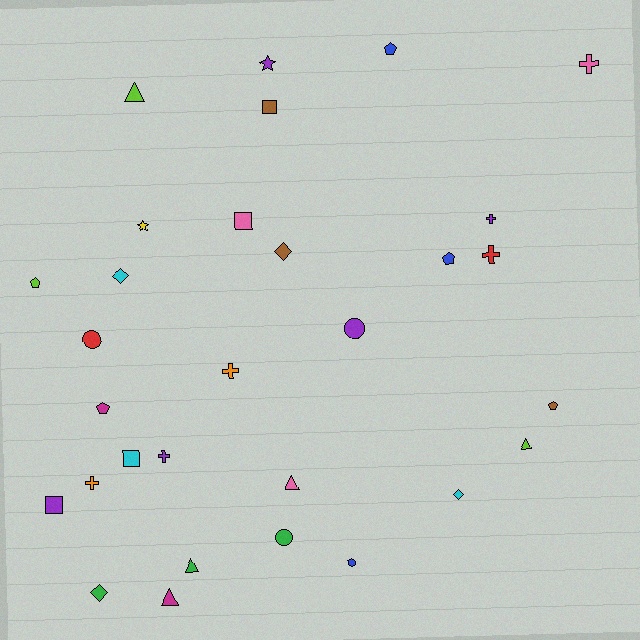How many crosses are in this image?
There are 6 crosses.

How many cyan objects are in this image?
There are 3 cyan objects.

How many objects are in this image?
There are 30 objects.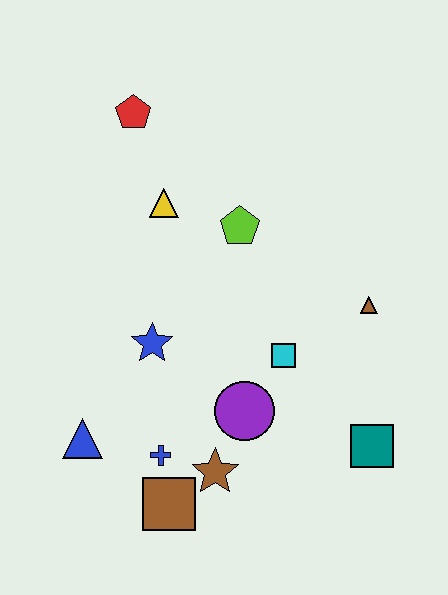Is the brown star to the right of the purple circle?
No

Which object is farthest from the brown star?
The red pentagon is farthest from the brown star.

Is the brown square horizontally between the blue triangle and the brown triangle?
Yes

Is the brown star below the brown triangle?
Yes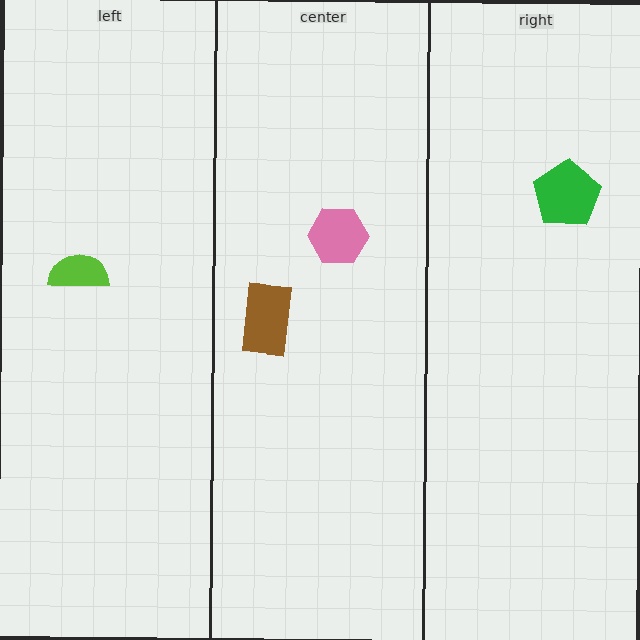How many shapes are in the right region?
1.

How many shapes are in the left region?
1.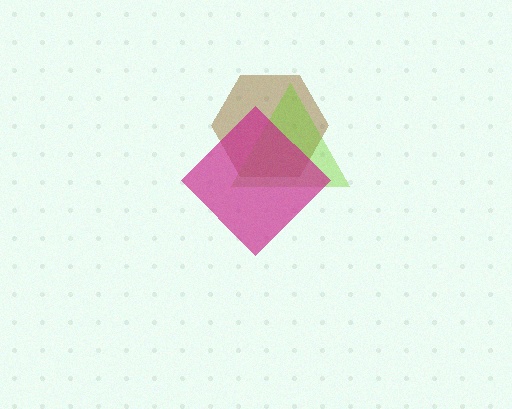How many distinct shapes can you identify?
There are 3 distinct shapes: a brown hexagon, a lime triangle, a magenta diamond.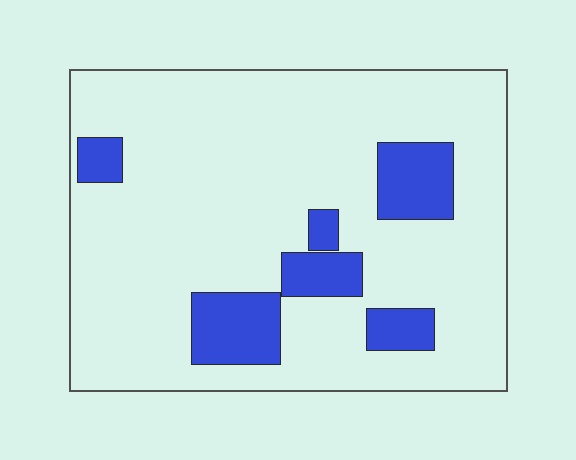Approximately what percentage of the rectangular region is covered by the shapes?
Approximately 15%.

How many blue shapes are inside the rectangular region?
6.